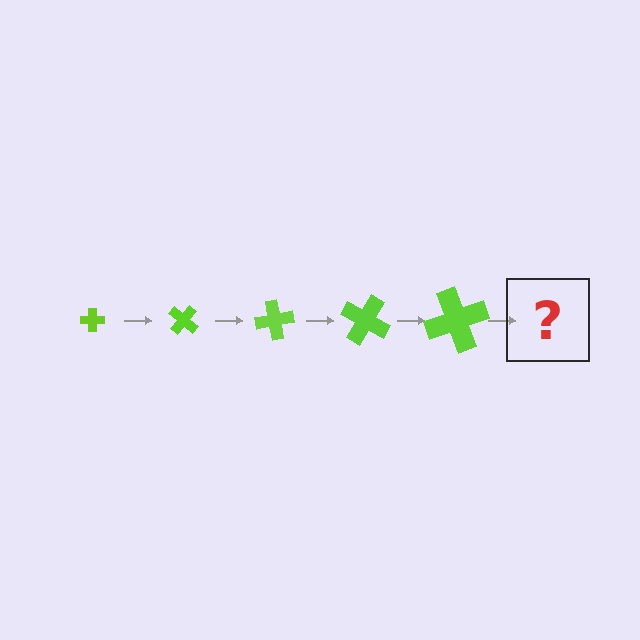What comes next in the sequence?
The next element should be a cross, larger than the previous one and rotated 200 degrees from the start.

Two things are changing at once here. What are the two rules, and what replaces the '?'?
The two rules are that the cross grows larger each step and it rotates 40 degrees each step. The '?' should be a cross, larger than the previous one and rotated 200 degrees from the start.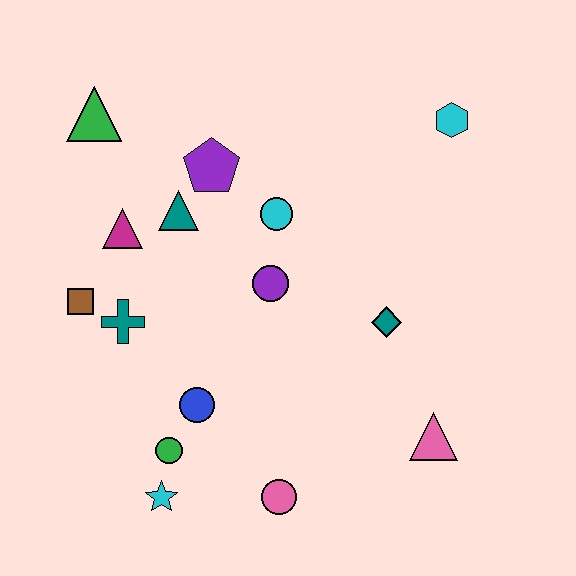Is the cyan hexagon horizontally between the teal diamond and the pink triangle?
No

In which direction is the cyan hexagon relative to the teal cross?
The cyan hexagon is to the right of the teal cross.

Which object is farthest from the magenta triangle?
The pink triangle is farthest from the magenta triangle.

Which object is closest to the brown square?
The teal cross is closest to the brown square.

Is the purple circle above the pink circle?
Yes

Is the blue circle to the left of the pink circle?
Yes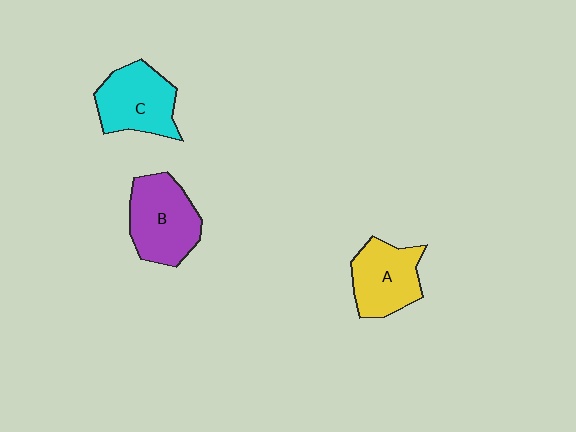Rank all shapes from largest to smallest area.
From largest to smallest: B (purple), C (cyan), A (yellow).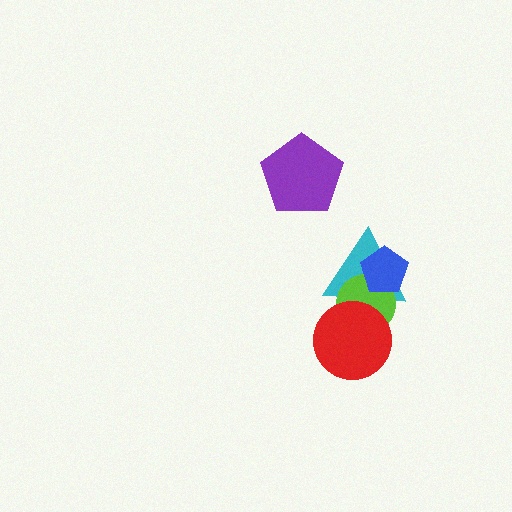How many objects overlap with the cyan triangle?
3 objects overlap with the cyan triangle.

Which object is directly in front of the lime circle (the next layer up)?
The red circle is directly in front of the lime circle.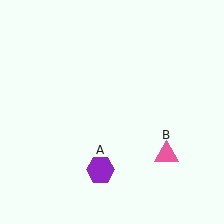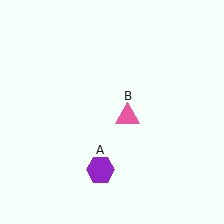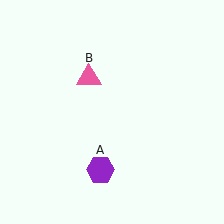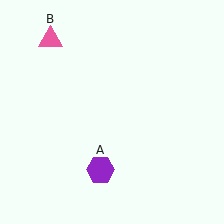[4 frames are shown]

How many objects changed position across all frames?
1 object changed position: pink triangle (object B).